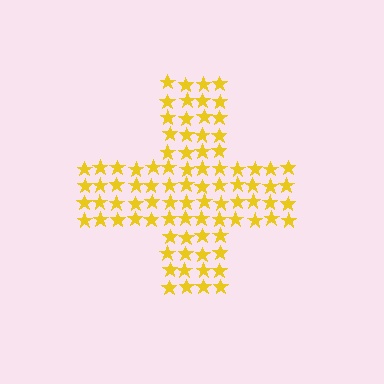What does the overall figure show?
The overall figure shows a cross.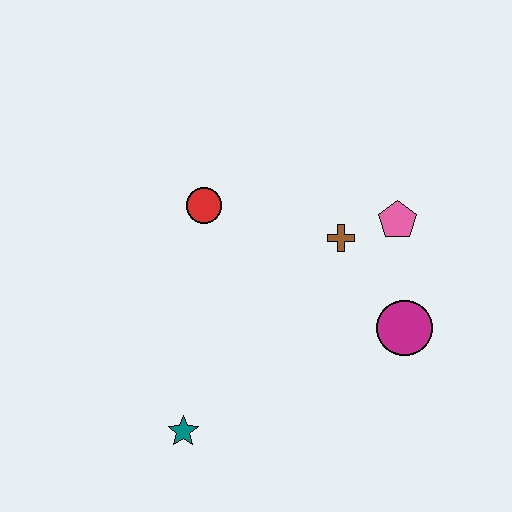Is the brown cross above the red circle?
No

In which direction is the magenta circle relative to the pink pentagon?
The magenta circle is below the pink pentagon.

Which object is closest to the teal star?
The red circle is closest to the teal star.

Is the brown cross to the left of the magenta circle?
Yes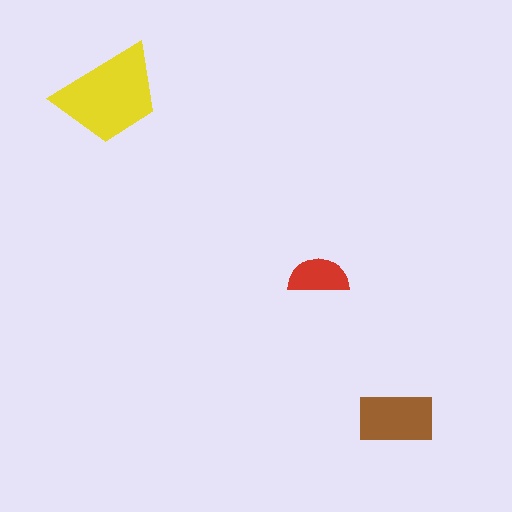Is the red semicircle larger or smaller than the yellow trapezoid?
Smaller.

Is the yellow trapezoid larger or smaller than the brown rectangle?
Larger.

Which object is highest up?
The yellow trapezoid is topmost.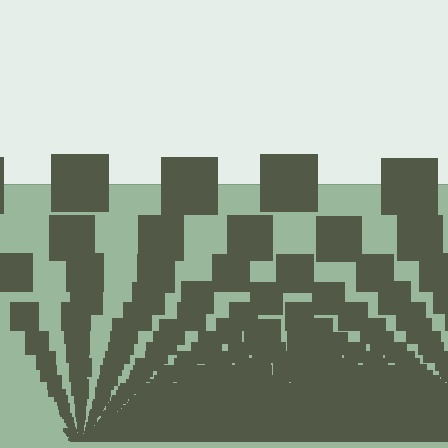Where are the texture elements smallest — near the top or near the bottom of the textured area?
Near the bottom.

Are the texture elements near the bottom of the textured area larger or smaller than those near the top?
Smaller. The gradient is inverted — elements near the bottom are smaller and denser.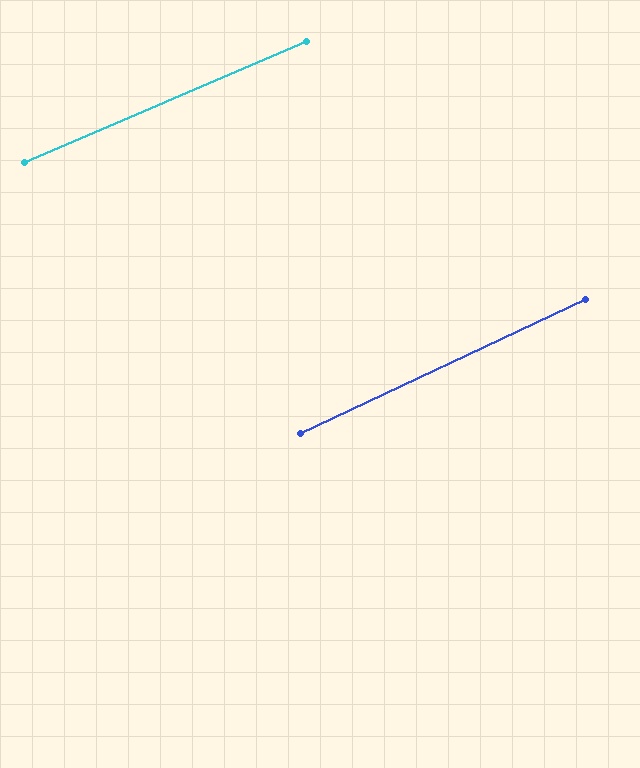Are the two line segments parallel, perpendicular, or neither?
Parallel — their directions differ by only 2.0°.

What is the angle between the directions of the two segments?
Approximately 2 degrees.